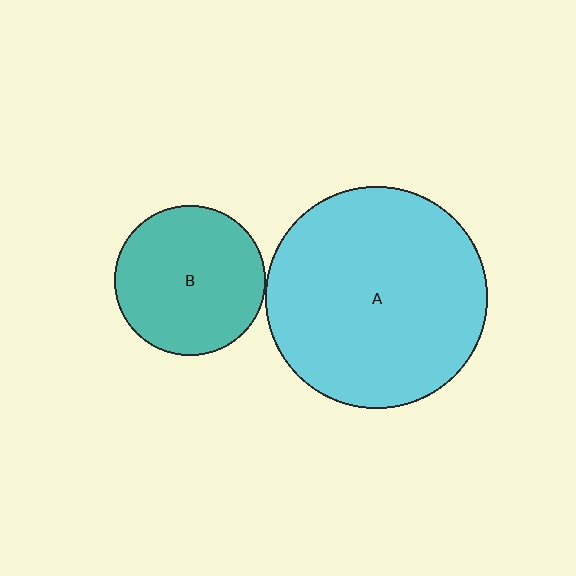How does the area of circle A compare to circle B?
Approximately 2.2 times.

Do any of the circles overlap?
No, none of the circles overlap.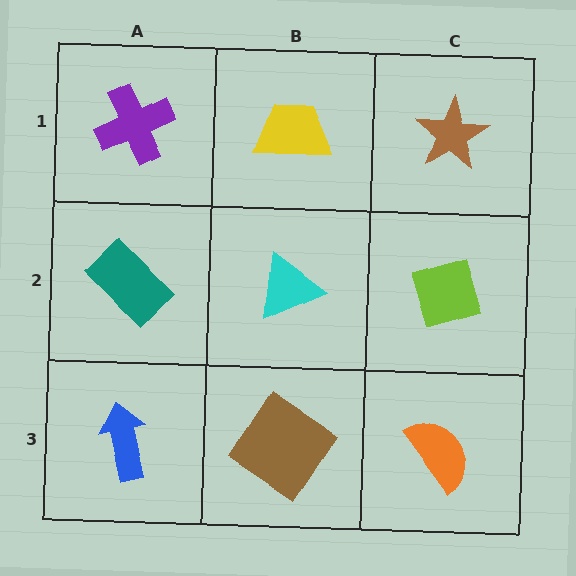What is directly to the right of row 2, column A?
A cyan triangle.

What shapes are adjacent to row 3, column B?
A cyan triangle (row 2, column B), a blue arrow (row 3, column A), an orange semicircle (row 3, column C).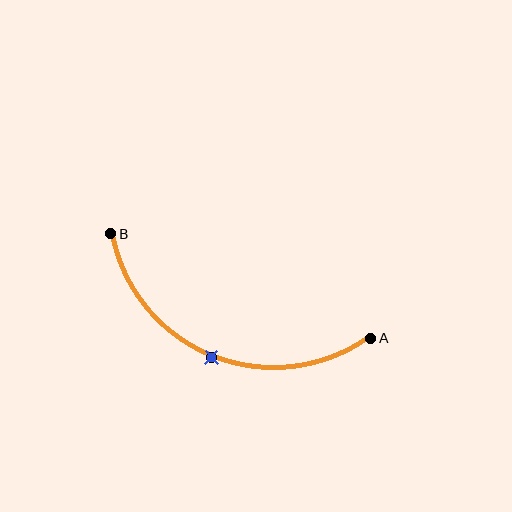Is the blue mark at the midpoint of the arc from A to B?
Yes. The blue mark lies on the arc at equal arc-length from both A and B — it is the arc midpoint.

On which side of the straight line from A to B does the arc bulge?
The arc bulges below the straight line connecting A and B.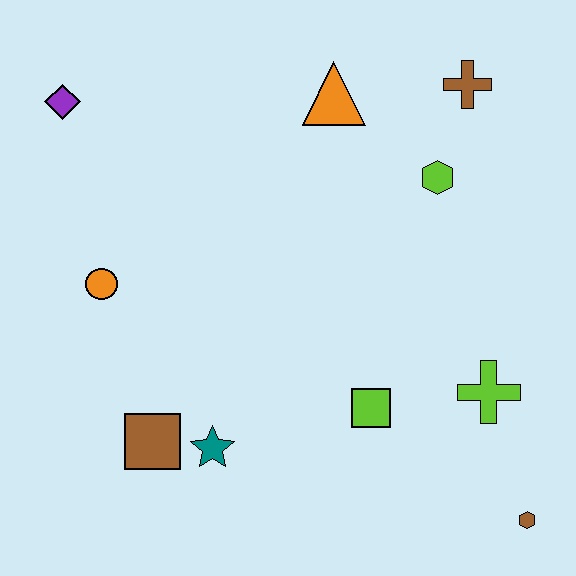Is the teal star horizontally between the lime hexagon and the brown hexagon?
No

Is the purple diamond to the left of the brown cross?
Yes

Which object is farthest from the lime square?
The purple diamond is farthest from the lime square.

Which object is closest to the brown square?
The teal star is closest to the brown square.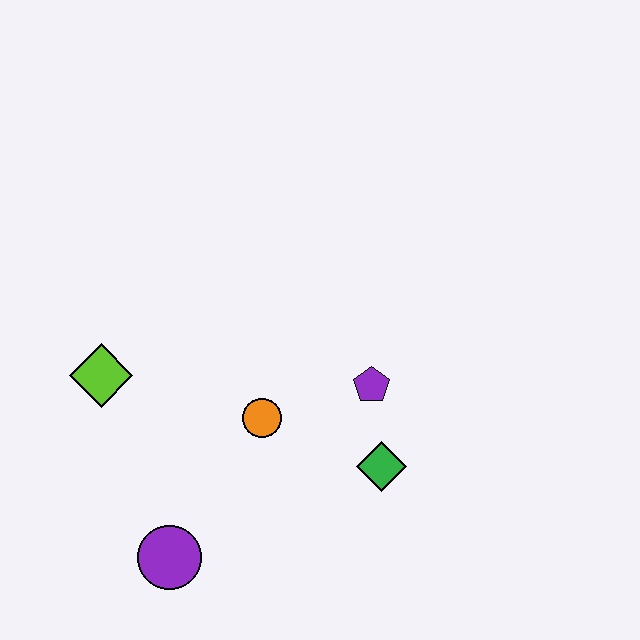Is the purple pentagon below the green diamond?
No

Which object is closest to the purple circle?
The orange circle is closest to the purple circle.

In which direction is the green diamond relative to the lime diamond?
The green diamond is to the right of the lime diamond.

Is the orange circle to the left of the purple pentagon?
Yes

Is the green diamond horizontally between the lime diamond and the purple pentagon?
No